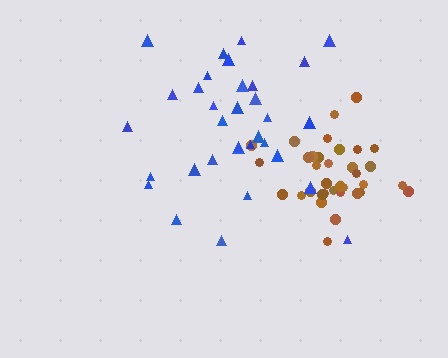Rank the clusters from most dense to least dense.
brown, blue.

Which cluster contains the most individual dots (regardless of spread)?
Brown (35).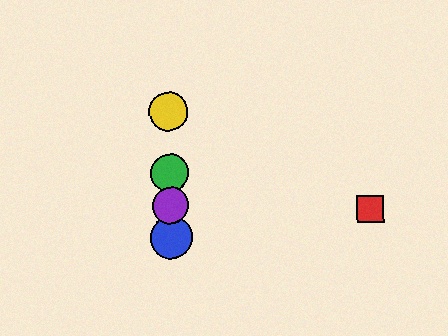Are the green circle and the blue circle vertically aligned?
Yes, both are at x≈170.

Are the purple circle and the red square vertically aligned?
No, the purple circle is at x≈171 and the red square is at x≈370.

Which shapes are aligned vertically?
The blue circle, the green circle, the yellow circle, the purple circle are aligned vertically.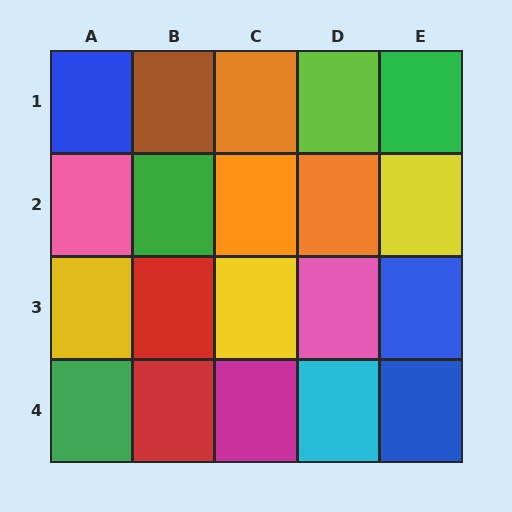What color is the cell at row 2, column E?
Yellow.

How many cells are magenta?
1 cell is magenta.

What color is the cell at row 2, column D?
Orange.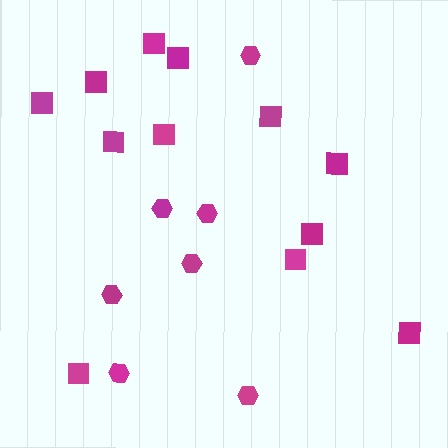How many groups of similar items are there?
There are 2 groups: one group of squares (12) and one group of hexagons (7).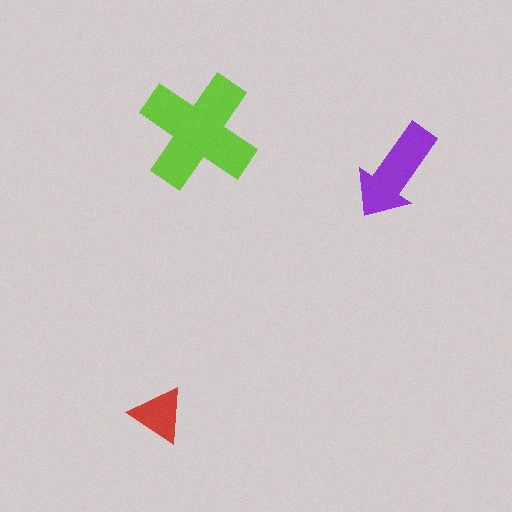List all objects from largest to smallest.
The lime cross, the purple arrow, the red triangle.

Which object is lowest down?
The red triangle is bottommost.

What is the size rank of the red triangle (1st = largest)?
3rd.